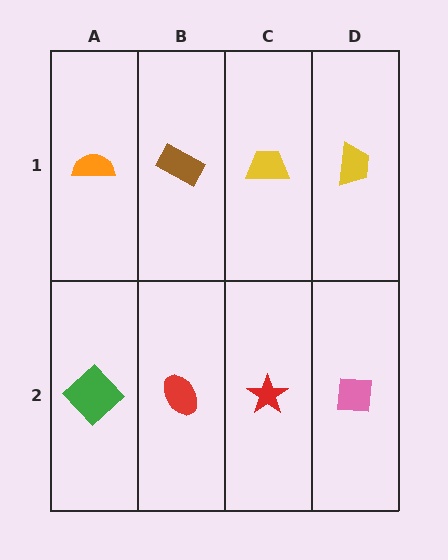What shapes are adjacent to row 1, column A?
A green diamond (row 2, column A), a brown rectangle (row 1, column B).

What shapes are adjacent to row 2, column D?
A yellow trapezoid (row 1, column D), a red star (row 2, column C).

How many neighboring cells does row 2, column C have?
3.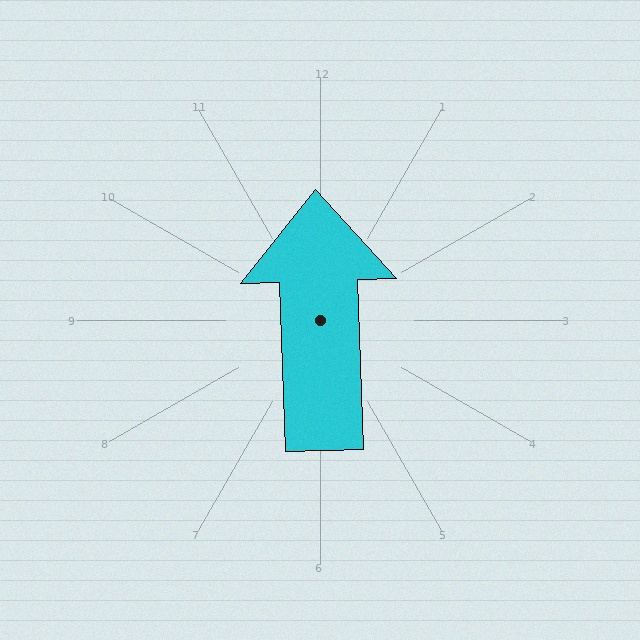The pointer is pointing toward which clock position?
Roughly 12 o'clock.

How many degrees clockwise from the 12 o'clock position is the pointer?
Approximately 358 degrees.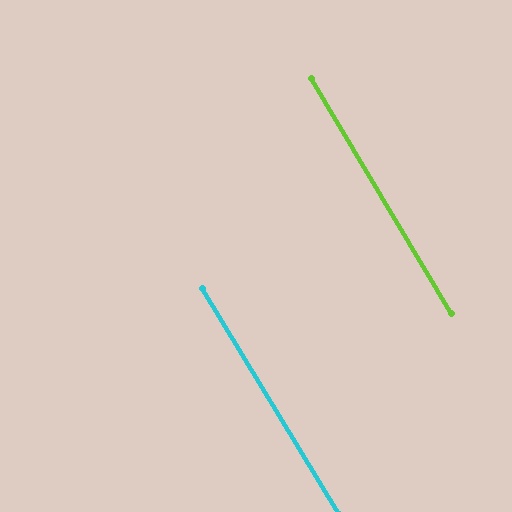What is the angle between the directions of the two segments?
Approximately 0 degrees.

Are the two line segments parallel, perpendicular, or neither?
Parallel — their directions differ by only 0.4°.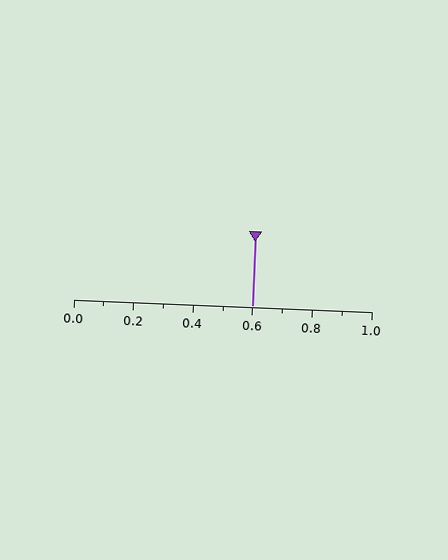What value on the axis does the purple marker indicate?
The marker indicates approximately 0.6.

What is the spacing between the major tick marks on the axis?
The major ticks are spaced 0.2 apart.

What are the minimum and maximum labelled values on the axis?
The axis runs from 0.0 to 1.0.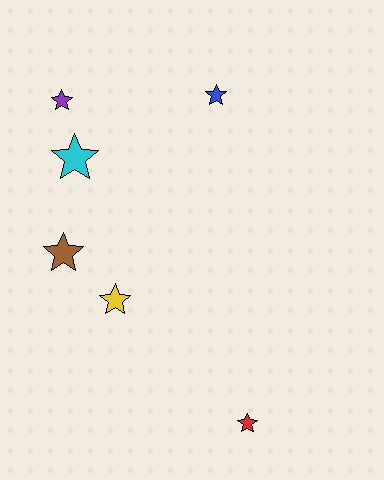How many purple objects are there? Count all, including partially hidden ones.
There is 1 purple object.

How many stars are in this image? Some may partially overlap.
There are 6 stars.